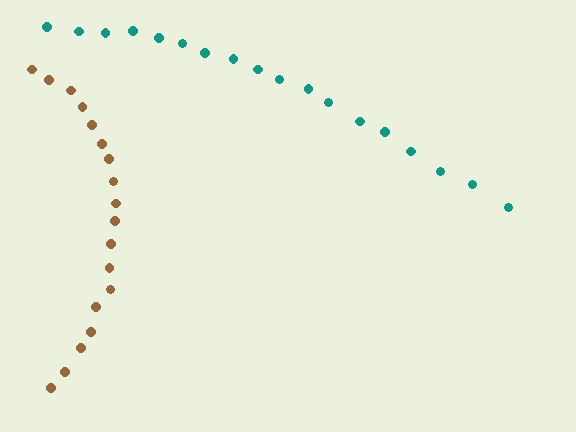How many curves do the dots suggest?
There are 2 distinct paths.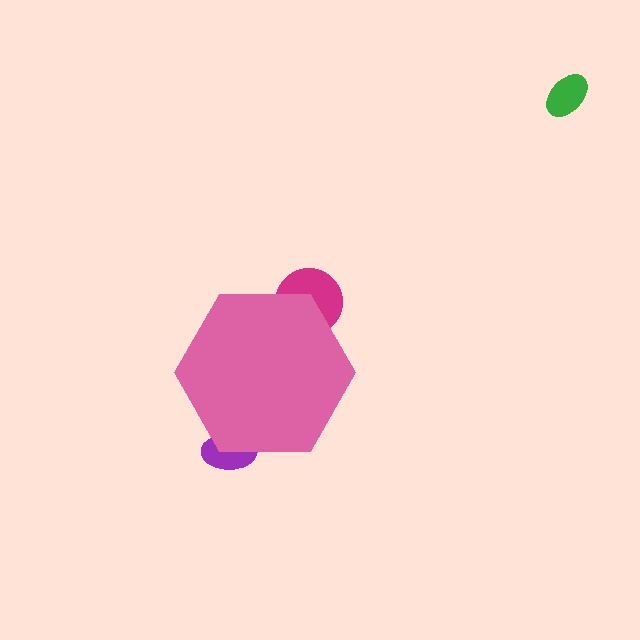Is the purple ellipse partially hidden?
Yes, the purple ellipse is partially hidden behind the pink hexagon.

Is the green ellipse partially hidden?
No, the green ellipse is fully visible.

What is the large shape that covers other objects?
A pink hexagon.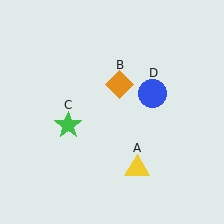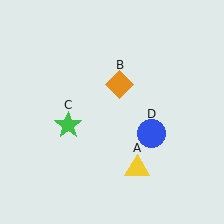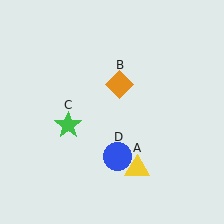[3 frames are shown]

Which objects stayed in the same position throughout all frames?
Yellow triangle (object A) and orange diamond (object B) and green star (object C) remained stationary.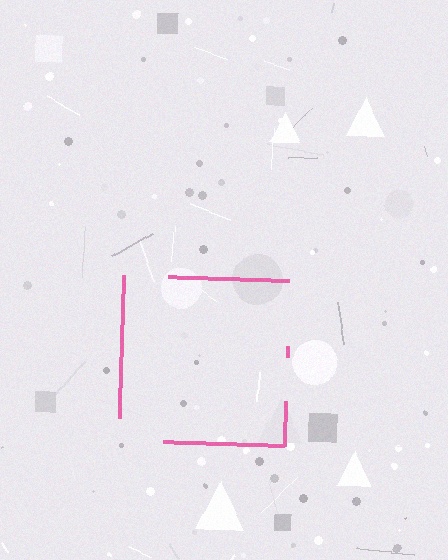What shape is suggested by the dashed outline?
The dashed outline suggests a square.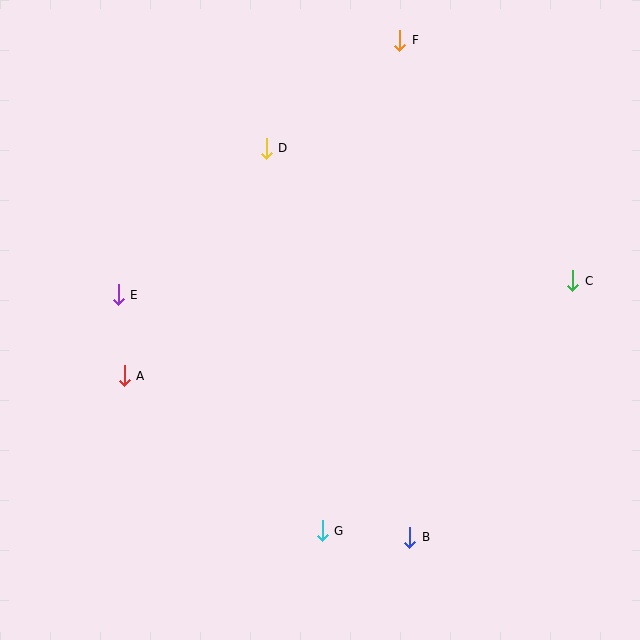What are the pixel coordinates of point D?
Point D is at (266, 148).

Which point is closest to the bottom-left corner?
Point A is closest to the bottom-left corner.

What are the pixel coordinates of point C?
Point C is at (573, 281).